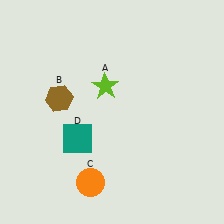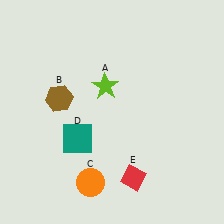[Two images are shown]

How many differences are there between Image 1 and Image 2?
There is 1 difference between the two images.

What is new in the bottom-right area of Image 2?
A red diamond (E) was added in the bottom-right area of Image 2.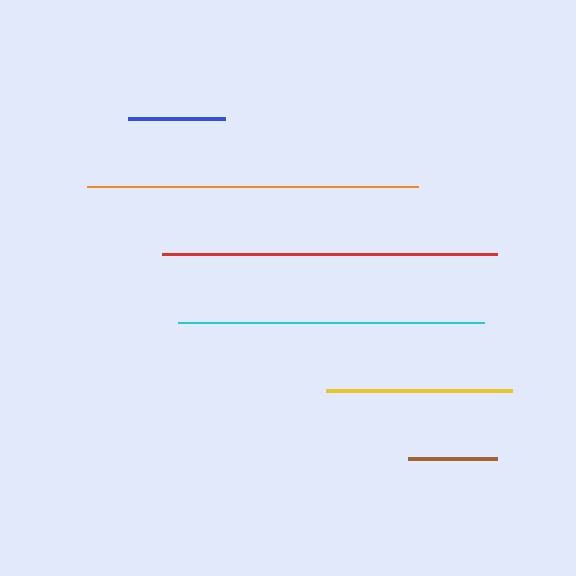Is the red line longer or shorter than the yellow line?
The red line is longer than the yellow line.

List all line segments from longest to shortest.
From longest to shortest: red, orange, cyan, yellow, blue, brown.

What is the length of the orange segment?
The orange segment is approximately 330 pixels long.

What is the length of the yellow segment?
The yellow segment is approximately 186 pixels long.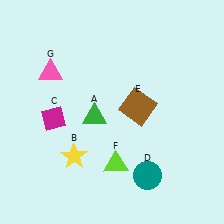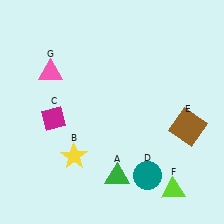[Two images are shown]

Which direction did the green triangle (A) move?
The green triangle (A) moved down.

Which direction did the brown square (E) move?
The brown square (E) moved right.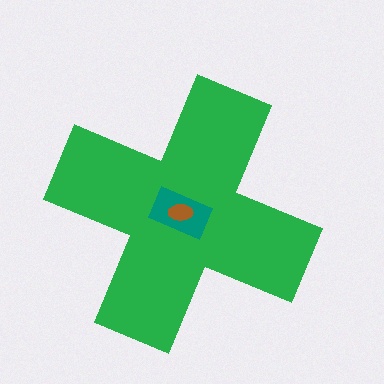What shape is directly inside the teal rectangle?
The brown ellipse.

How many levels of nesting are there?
3.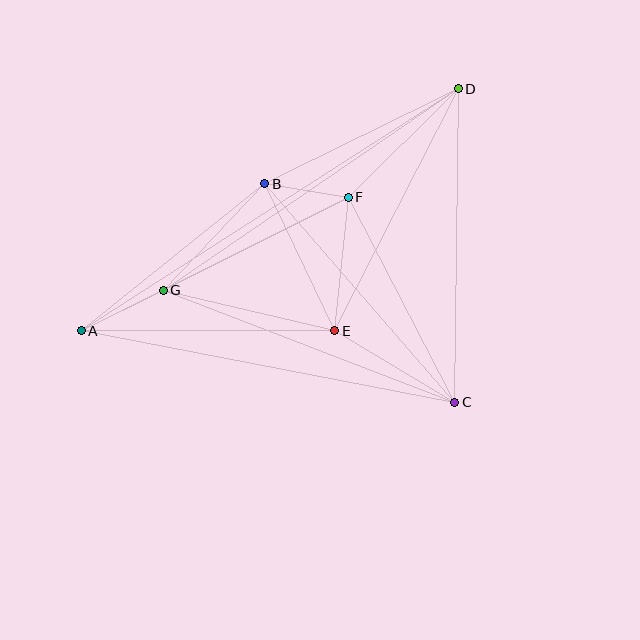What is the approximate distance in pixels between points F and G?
The distance between F and G is approximately 207 pixels.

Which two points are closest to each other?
Points B and F are closest to each other.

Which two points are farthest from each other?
Points A and D are farthest from each other.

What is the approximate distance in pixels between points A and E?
The distance between A and E is approximately 253 pixels.